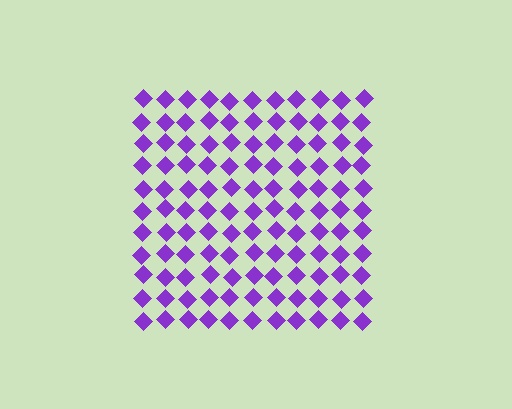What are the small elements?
The small elements are diamonds.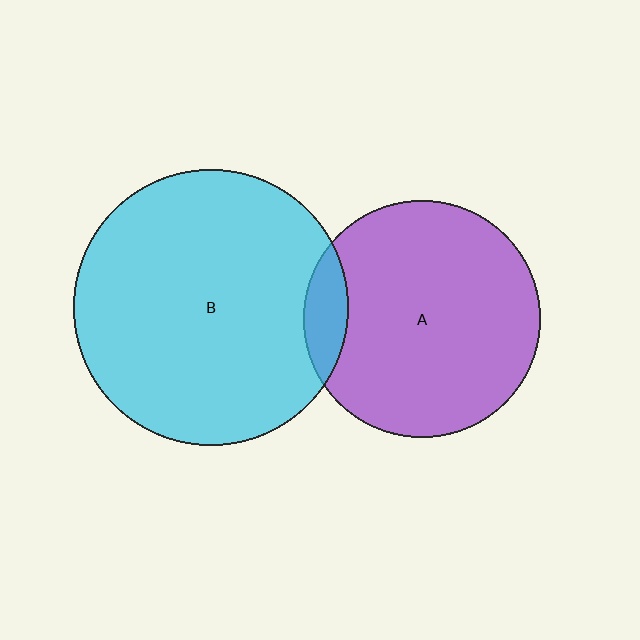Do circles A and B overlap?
Yes.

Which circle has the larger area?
Circle B (cyan).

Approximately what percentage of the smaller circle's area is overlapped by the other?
Approximately 10%.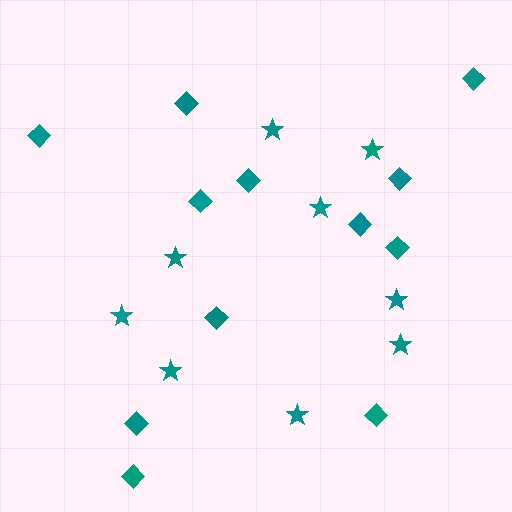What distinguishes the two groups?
There are 2 groups: one group of stars (9) and one group of diamonds (12).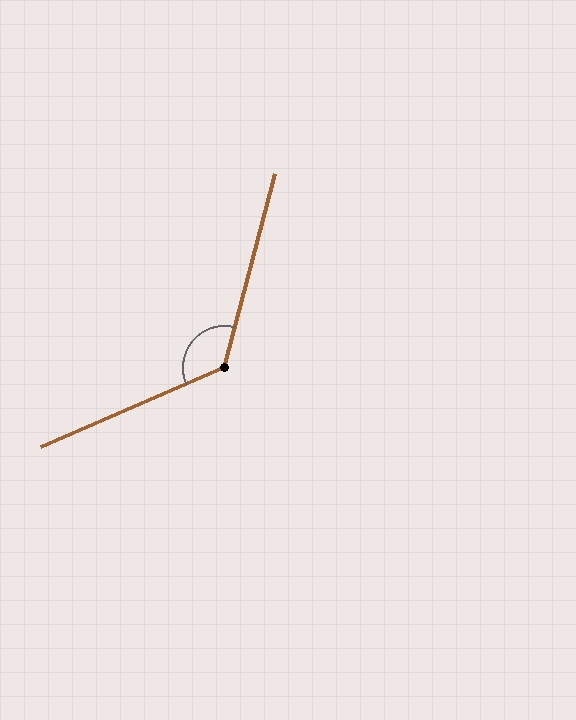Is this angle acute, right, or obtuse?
It is obtuse.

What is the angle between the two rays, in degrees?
Approximately 128 degrees.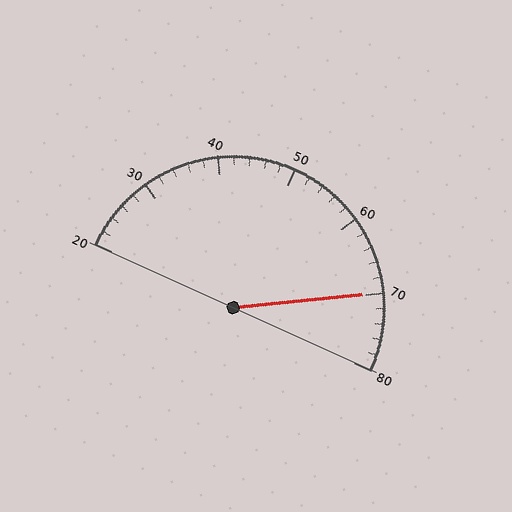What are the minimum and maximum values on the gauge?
The gauge ranges from 20 to 80.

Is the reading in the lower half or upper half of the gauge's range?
The reading is in the upper half of the range (20 to 80).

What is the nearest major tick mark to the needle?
The nearest major tick mark is 70.